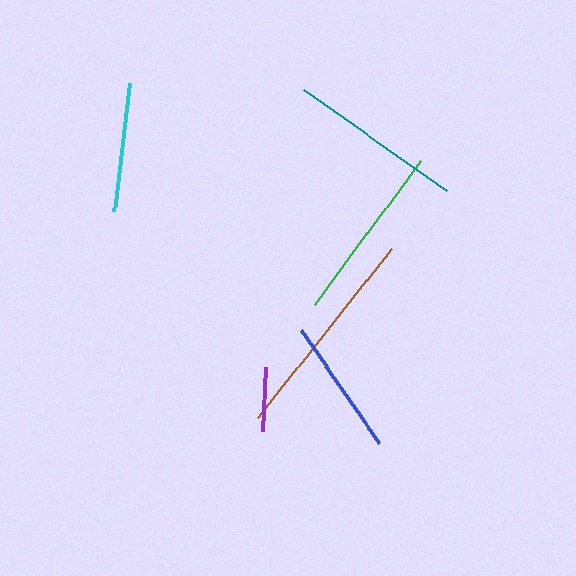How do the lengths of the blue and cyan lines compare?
The blue and cyan lines are approximately the same length.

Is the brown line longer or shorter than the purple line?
The brown line is longer than the purple line.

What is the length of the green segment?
The green segment is approximately 179 pixels long.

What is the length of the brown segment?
The brown segment is approximately 216 pixels long.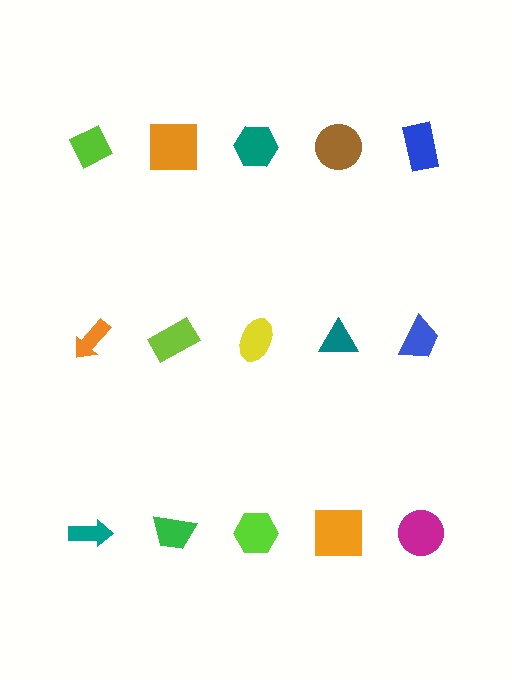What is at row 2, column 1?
An orange arrow.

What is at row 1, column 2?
An orange square.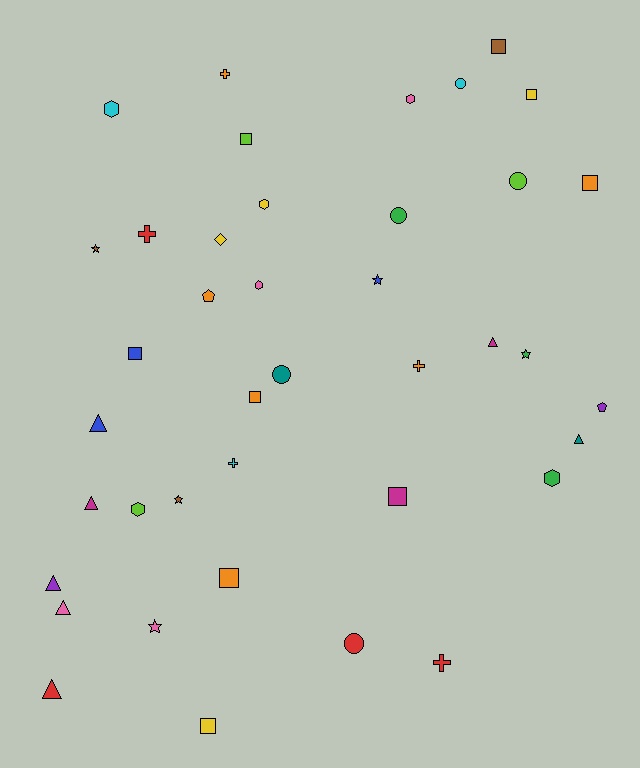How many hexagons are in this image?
There are 6 hexagons.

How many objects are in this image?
There are 40 objects.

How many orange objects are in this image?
There are 6 orange objects.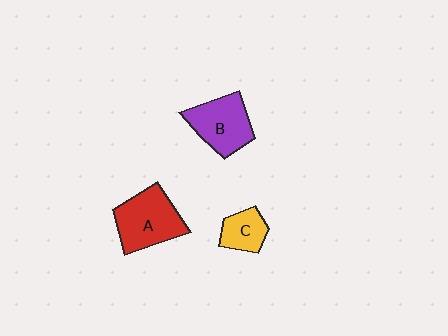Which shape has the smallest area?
Shape C (yellow).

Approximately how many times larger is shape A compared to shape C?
Approximately 2.0 times.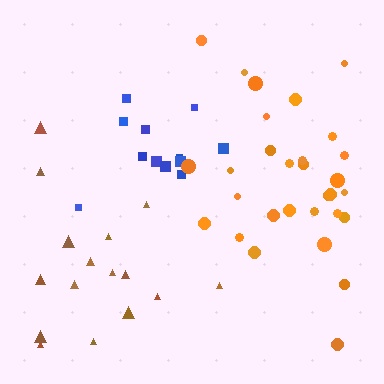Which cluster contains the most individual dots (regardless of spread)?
Orange (30).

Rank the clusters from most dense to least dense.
blue, brown, orange.